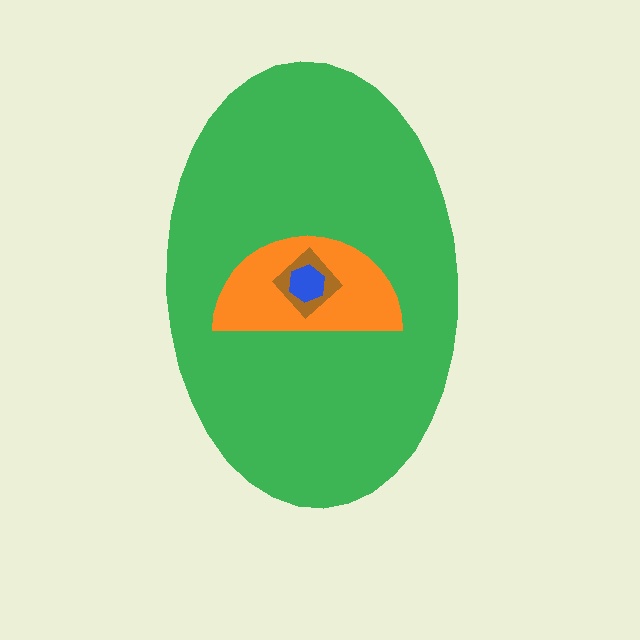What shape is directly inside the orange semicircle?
The brown diamond.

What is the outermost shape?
The green ellipse.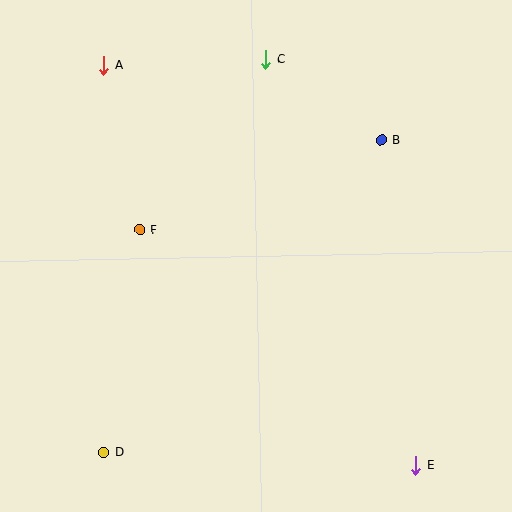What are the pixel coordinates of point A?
Point A is at (104, 65).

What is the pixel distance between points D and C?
The distance between D and C is 425 pixels.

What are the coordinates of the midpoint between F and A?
The midpoint between F and A is at (122, 148).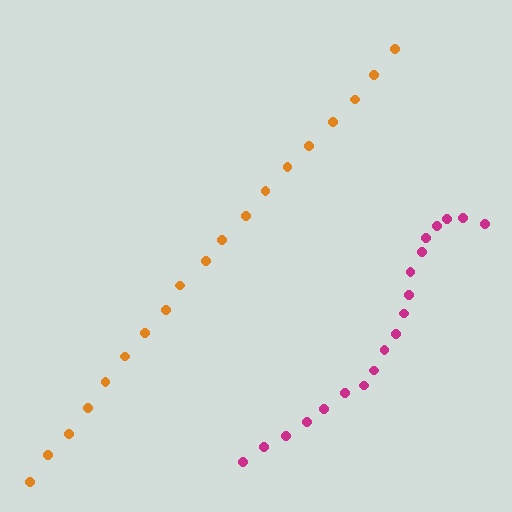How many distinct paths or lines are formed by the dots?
There are 2 distinct paths.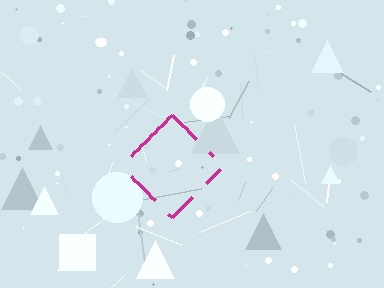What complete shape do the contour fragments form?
The contour fragments form a diamond.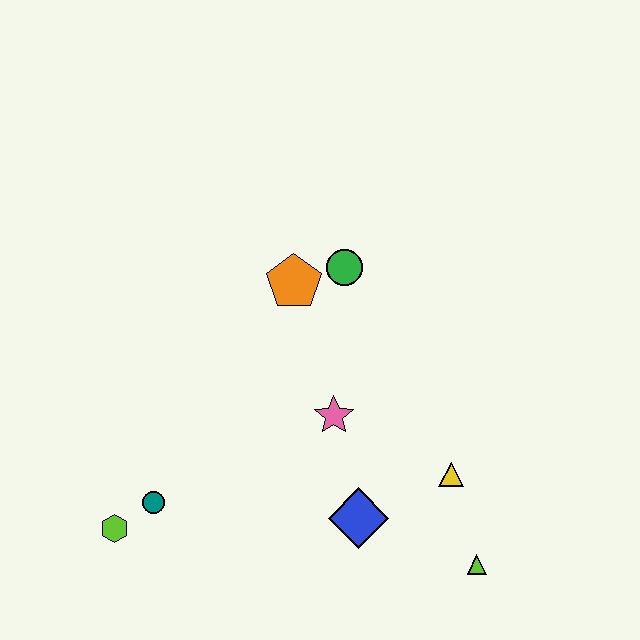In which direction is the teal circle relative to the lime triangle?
The teal circle is to the left of the lime triangle.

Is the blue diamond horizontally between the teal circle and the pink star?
No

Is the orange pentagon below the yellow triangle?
No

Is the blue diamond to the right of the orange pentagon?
Yes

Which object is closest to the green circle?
The orange pentagon is closest to the green circle.